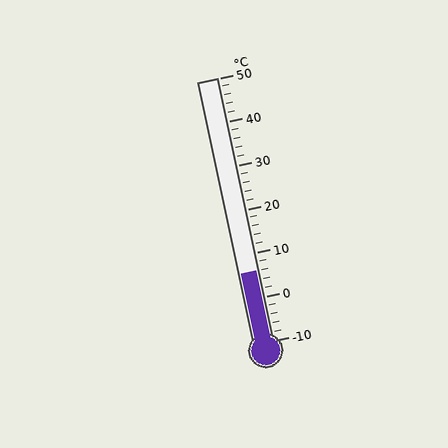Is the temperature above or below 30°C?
The temperature is below 30°C.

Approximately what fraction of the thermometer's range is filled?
The thermometer is filled to approximately 25% of its range.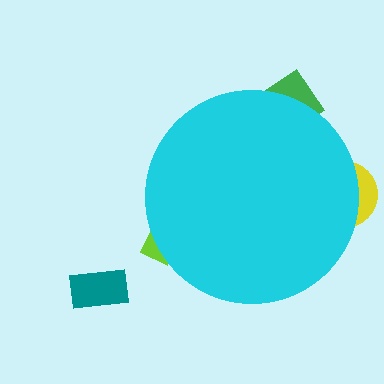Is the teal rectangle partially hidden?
No, the teal rectangle is fully visible.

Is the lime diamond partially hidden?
Yes, the lime diamond is partially hidden behind the cyan circle.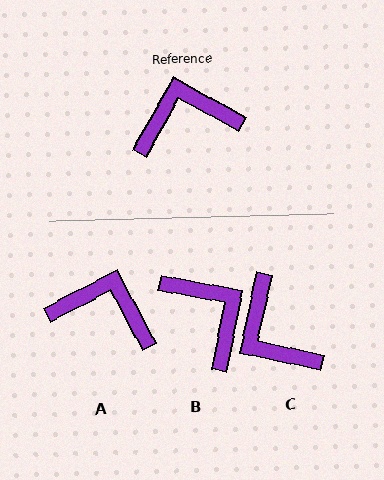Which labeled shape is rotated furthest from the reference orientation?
C, about 107 degrees away.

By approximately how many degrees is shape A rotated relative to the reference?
Approximately 33 degrees clockwise.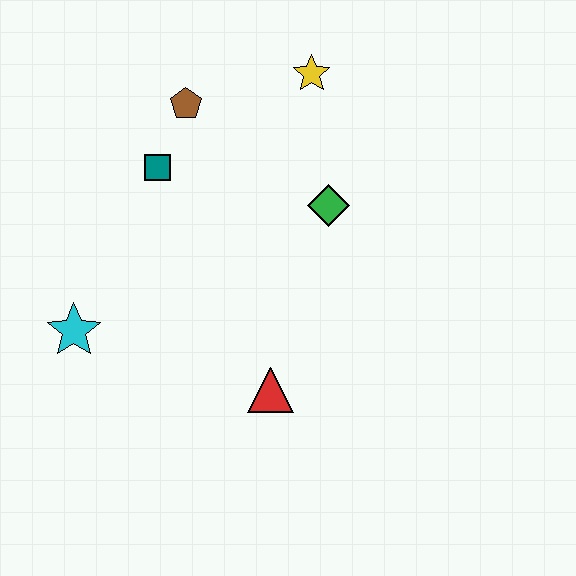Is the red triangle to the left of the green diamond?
Yes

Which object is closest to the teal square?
The brown pentagon is closest to the teal square.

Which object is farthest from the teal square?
The red triangle is farthest from the teal square.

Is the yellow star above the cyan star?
Yes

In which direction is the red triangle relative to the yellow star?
The red triangle is below the yellow star.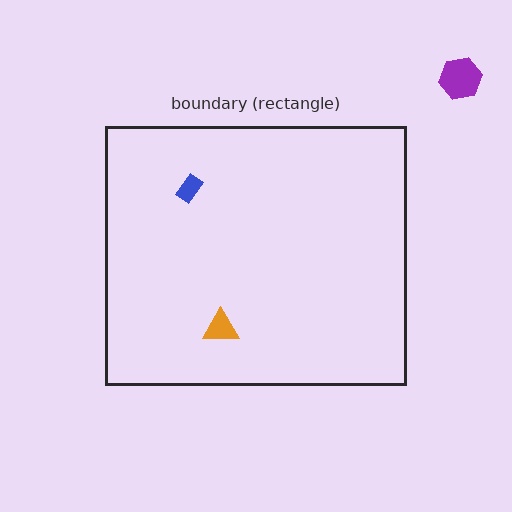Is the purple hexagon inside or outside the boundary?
Outside.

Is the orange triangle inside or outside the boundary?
Inside.